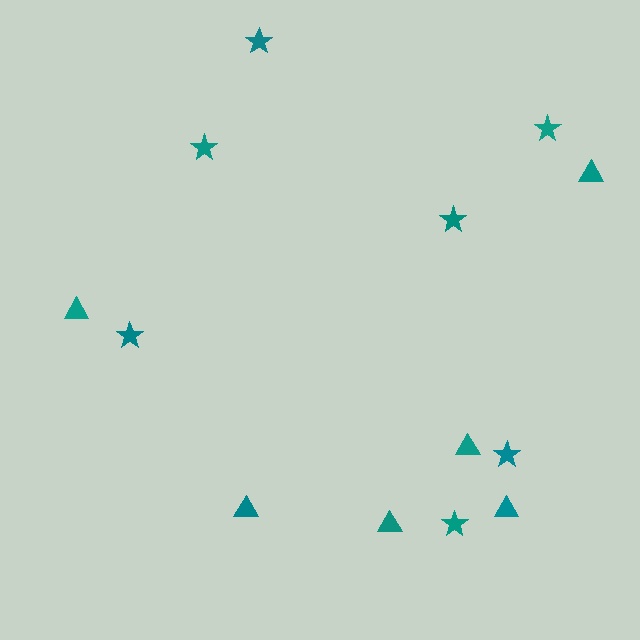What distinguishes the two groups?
There are 2 groups: one group of stars (7) and one group of triangles (6).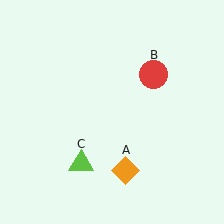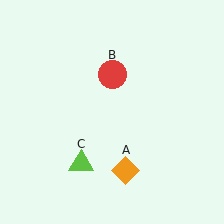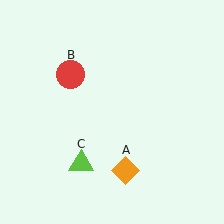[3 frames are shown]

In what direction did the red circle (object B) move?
The red circle (object B) moved left.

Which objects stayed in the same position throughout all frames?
Orange diamond (object A) and lime triangle (object C) remained stationary.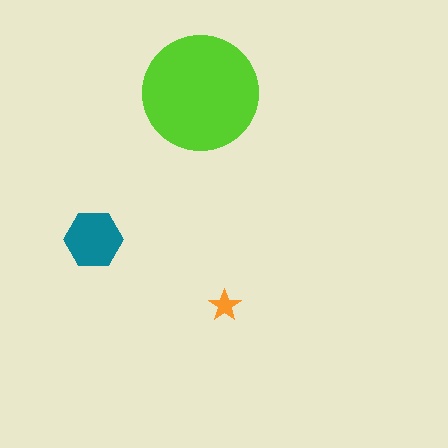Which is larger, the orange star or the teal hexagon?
The teal hexagon.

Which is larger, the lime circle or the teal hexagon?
The lime circle.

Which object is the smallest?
The orange star.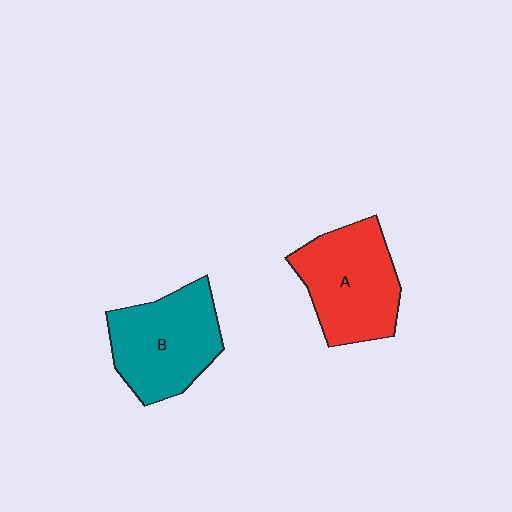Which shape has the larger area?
Shape A (red).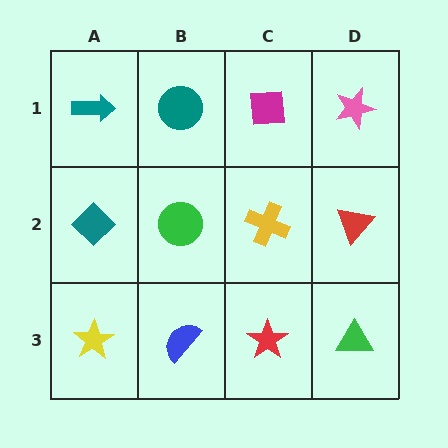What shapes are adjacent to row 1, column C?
A yellow cross (row 2, column C), a teal circle (row 1, column B), a pink star (row 1, column D).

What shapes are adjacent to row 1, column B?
A green circle (row 2, column B), a teal arrow (row 1, column A), a magenta square (row 1, column C).